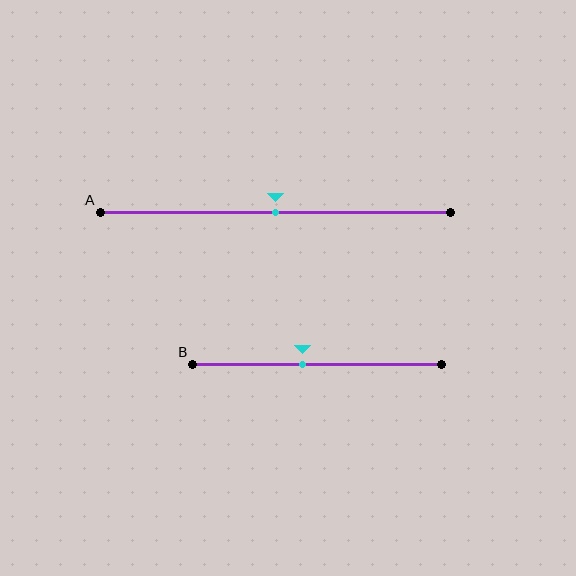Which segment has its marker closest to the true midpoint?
Segment A has its marker closest to the true midpoint.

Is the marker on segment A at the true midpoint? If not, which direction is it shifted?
Yes, the marker on segment A is at the true midpoint.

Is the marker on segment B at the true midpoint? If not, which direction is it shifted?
No, the marker on segment B is shifted to the left by about 6% of the segment length.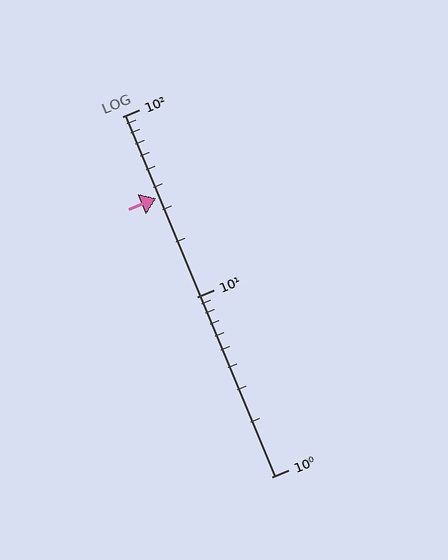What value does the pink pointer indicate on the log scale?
The pointer indicates approximately 35.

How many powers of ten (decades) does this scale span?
The scale spans 2 decades, from 1 to 100.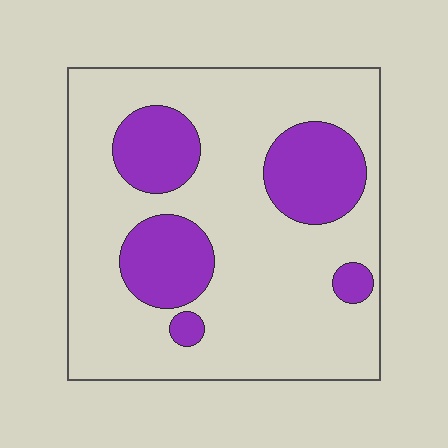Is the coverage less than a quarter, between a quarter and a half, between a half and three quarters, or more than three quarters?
Less than a quarter.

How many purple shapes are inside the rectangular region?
5.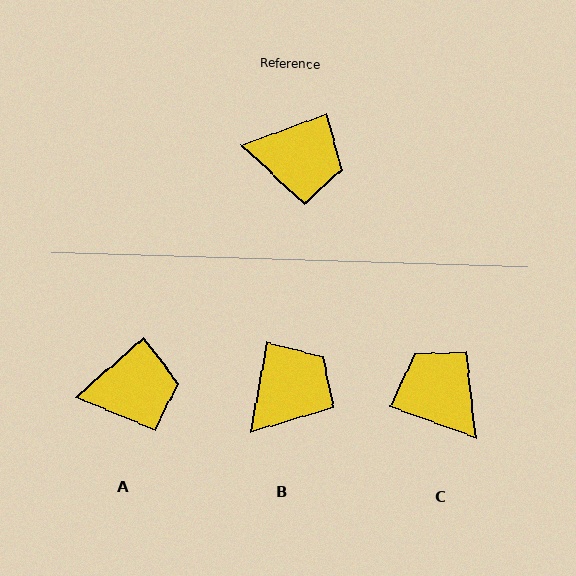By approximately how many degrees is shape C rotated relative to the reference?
Approximately 140 degrees counter-clockwise.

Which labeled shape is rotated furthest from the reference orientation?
C, about 140 degrees away.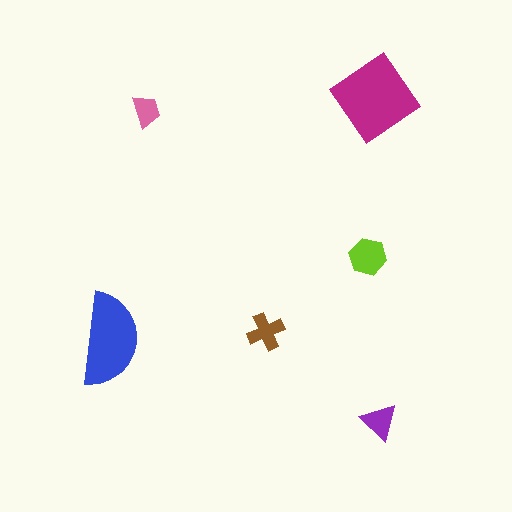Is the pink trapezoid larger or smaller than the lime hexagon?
Smaller.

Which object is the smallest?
The pink trapezoid.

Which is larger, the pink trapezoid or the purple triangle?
The purple triangle.